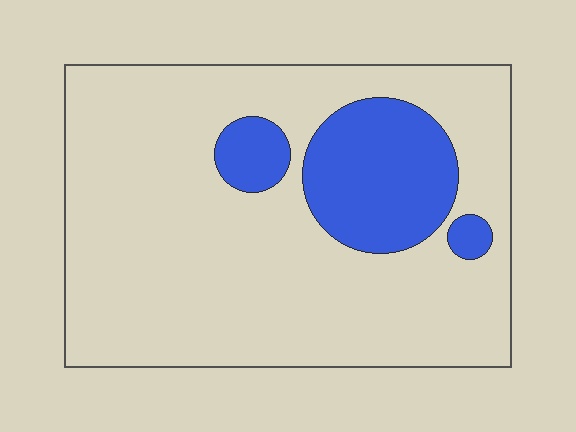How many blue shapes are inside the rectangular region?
3.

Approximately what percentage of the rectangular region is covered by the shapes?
Approximately 20%.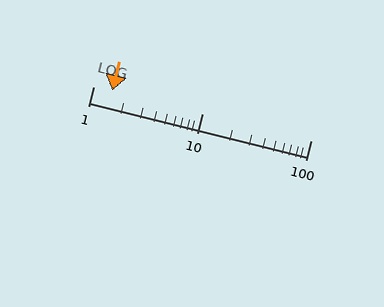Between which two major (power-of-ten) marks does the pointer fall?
The pointer is between 1 and 10.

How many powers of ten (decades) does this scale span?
The scale spans 2 decades, from 1 to 100.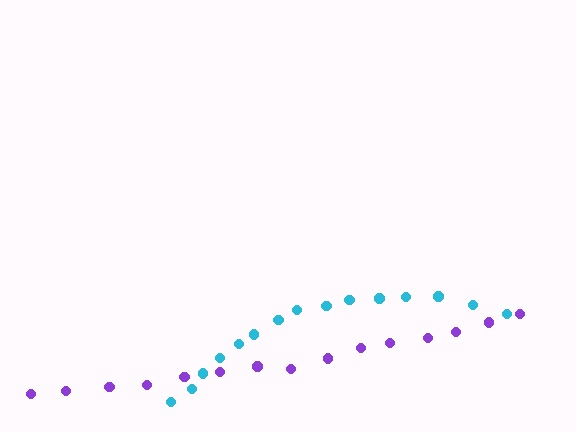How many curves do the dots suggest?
There are 2 distinct paths.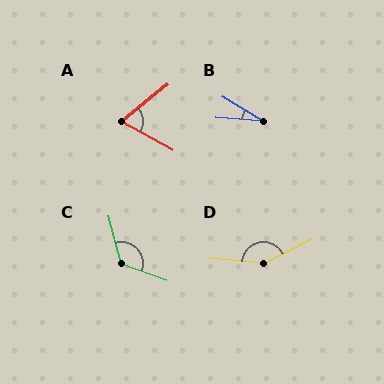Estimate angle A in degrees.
Approximately 68 degrees.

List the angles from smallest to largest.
B (26°), A (68°), C (124°), D (148°).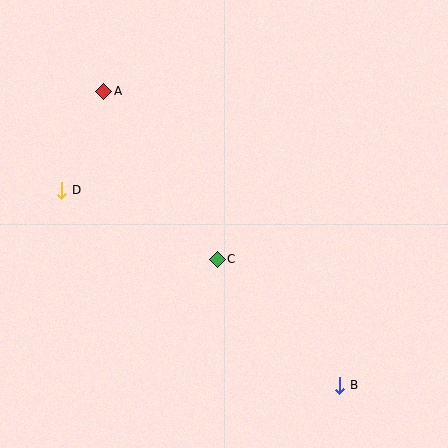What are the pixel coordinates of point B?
Point B is at (340, 385).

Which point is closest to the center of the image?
Point C at (217, 259) is closest to the center.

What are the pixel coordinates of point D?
Point D is at (62, 190).